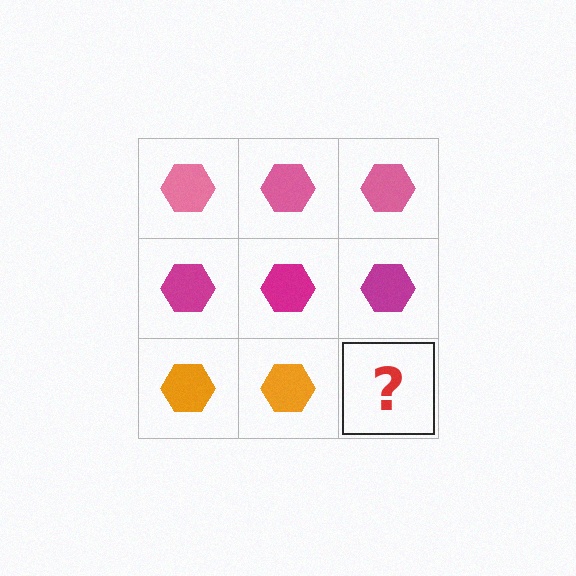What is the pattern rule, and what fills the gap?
The rule is that each row has a consistent color. The gap should be filled with an orange hexagon.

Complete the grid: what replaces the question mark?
The question mark should be replaced with an orange hexagon.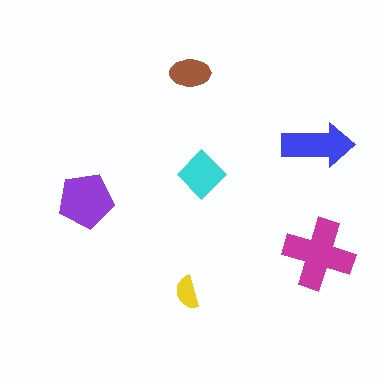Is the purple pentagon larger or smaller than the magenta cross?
Smaller.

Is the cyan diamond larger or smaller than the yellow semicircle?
Larger.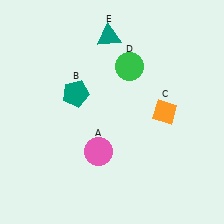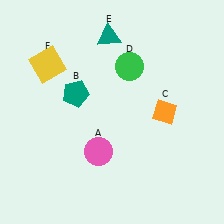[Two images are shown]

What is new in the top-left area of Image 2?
A yellow square (F) was added in the top-left area of Image 2.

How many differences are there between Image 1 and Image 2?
There is 1 difference between the two images.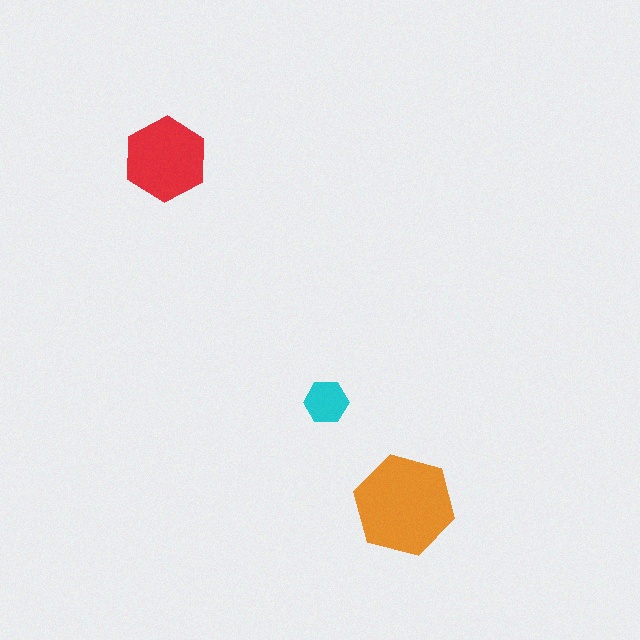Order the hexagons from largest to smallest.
the orange one, the red one, the cyan one.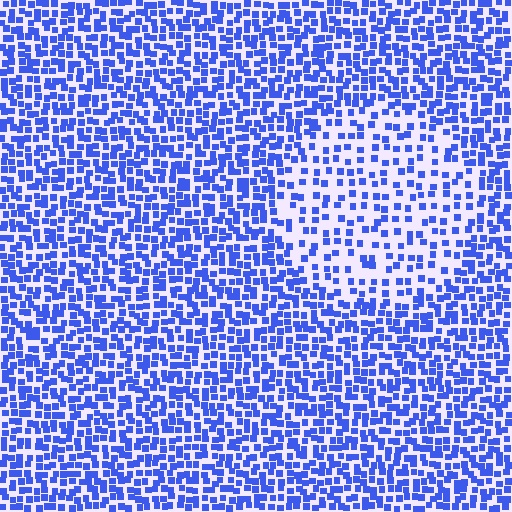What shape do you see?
I see a circle.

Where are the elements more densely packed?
The elements are more densely packed outside the circle boundary.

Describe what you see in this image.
The image contains small blue elements arranged at two different densities. A circle-shaped region is visible where the elements are less densely packed than the surrounding area.